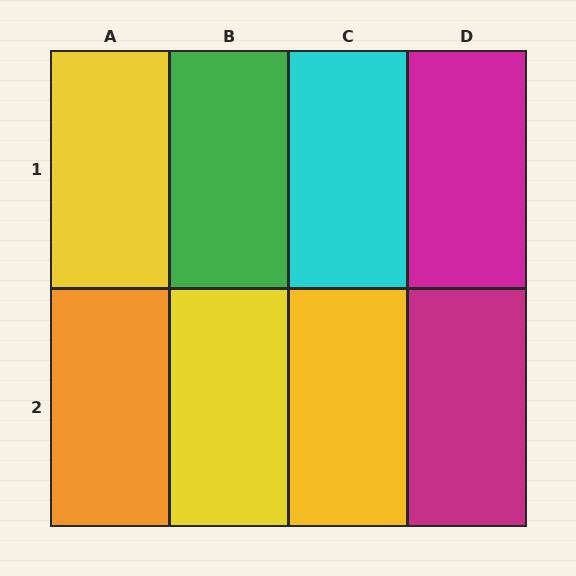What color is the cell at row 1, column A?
Yellow.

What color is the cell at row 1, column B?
Green.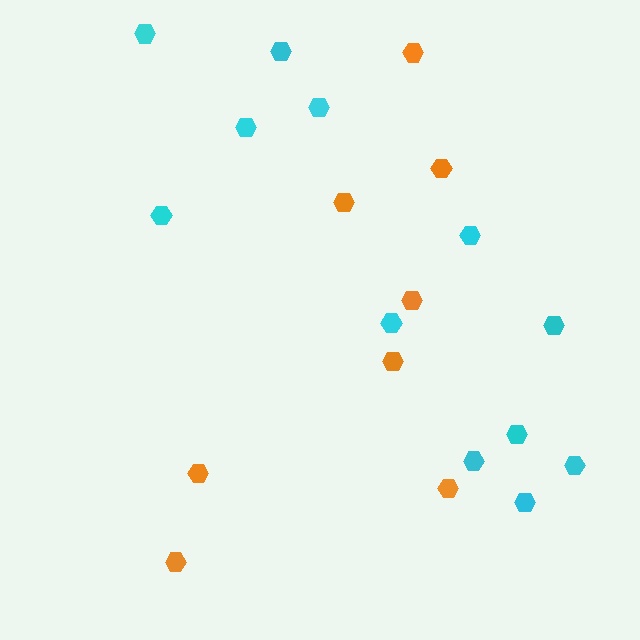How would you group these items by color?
There are 2 groups: one group of cyan hexagons (12) and one group of orange hexagons (8).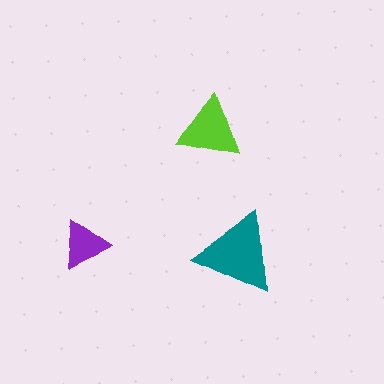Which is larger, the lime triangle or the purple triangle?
The lime one.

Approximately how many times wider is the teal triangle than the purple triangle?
About 1.5 times wider.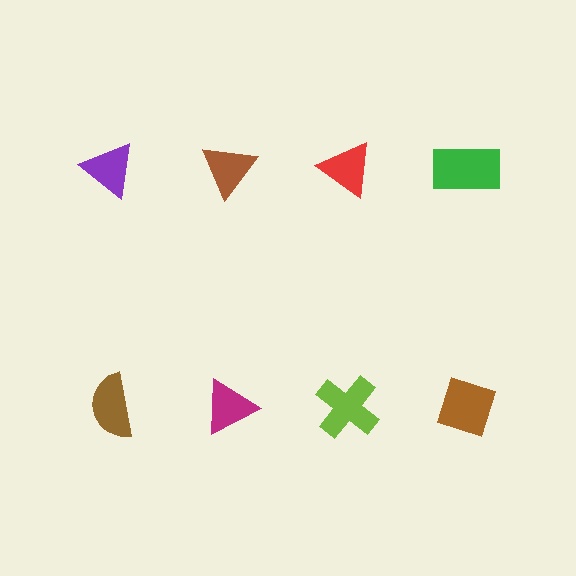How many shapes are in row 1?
4 shapes.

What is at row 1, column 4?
A green rectangle.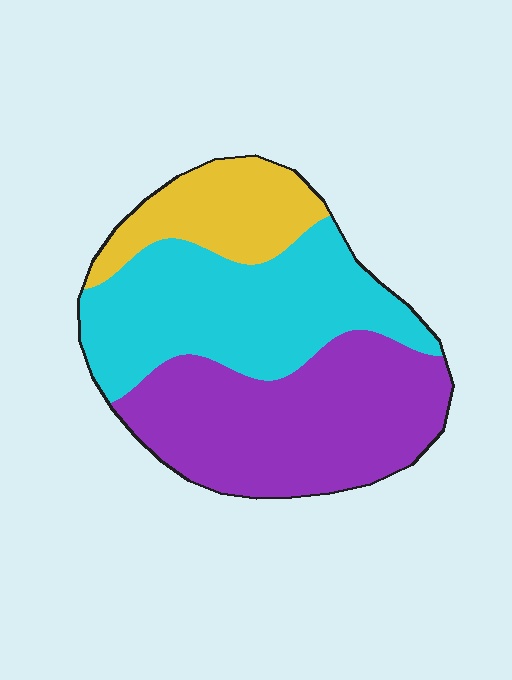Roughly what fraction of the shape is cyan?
Cyan covers about 40% of the shape.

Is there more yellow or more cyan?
Cyan.